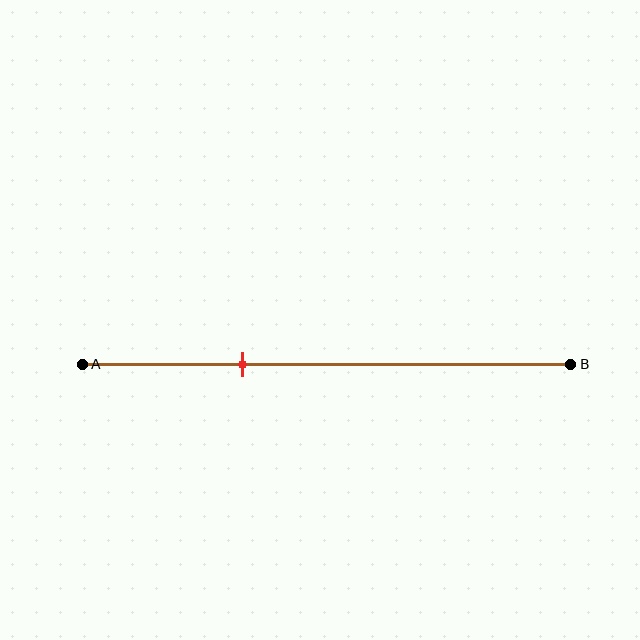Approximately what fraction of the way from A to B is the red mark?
The red mark is approximately 35% of the way from A to B.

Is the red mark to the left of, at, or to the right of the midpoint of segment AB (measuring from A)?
The red mark is to the left of the midpoint of segment AB.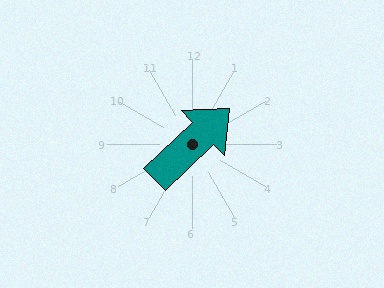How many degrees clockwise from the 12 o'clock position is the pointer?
Approximately 46 degrees.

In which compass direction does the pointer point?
Northeast.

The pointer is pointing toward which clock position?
Roughly 2 o'clock.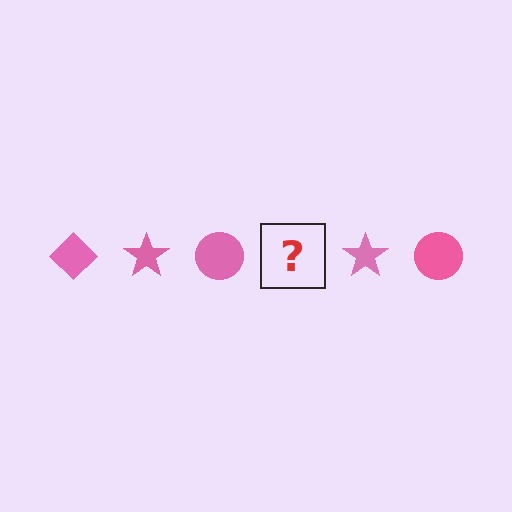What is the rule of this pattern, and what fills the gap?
The rule is that the pattern cycles through diamond, star, circle shapes in pink. The gap should be filled with a pink diamond.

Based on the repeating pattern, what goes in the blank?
The blank should be a pink diamond.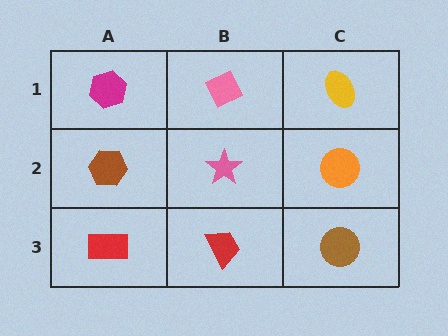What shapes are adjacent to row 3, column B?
A pink star (row 2, column B), a red rectangle (row 3, column A), a brown circle (row 3, column C).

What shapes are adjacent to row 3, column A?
A brown hexagon (row 2, column A), a red trapezoid (row 3, column B).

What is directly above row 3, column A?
A brown hexagon.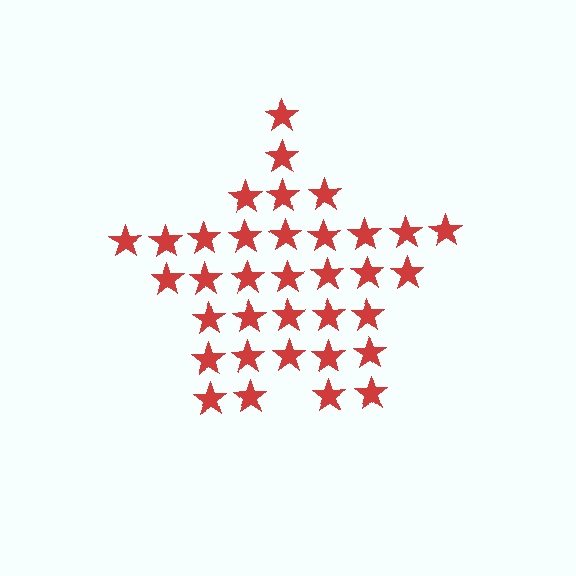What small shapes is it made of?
It is made of small stars.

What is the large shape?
The large shape is a star.